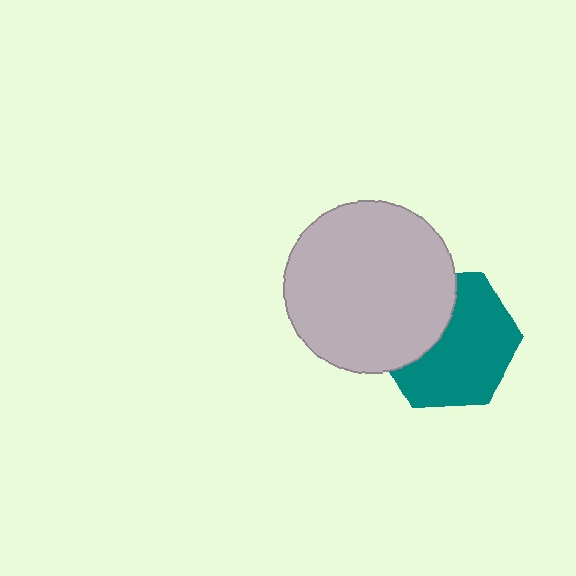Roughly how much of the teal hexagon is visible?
About half of it is visible (roughly 64%).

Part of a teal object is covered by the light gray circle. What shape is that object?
It is a hexagon.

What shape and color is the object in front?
The object in front is a light gray circle.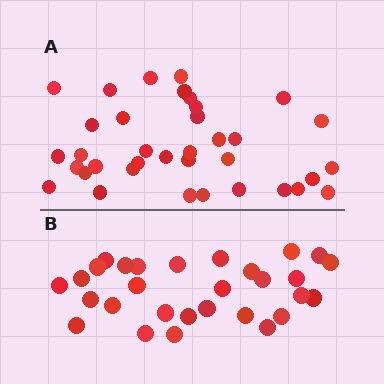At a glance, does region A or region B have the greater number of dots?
Region A (the top region) has more dots.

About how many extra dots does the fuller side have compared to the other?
Region A has roughly 8 or so more dots than region B.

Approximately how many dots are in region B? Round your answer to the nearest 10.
About 30 dots. (The exact count is 29, which rounds to 30.)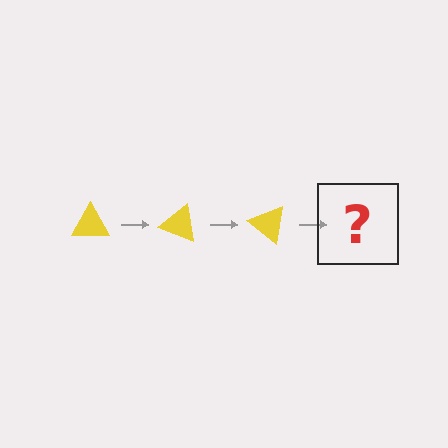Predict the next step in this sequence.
The next step is a yellow triangle rotated 60 degrees.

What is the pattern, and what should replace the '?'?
The pattern is that the triangle rotates 20 degrees each step. The '?' should be a yellow triangle rotated 60 degrees.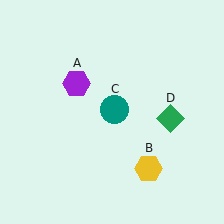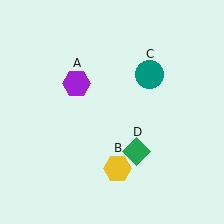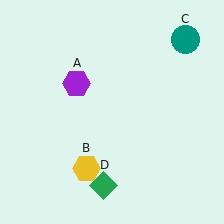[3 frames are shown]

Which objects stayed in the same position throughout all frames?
Purple hexagon (object A) remained stationary.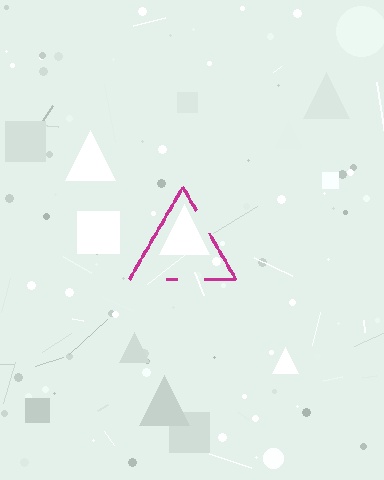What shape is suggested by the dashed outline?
The dashed outline suggests a triangle.